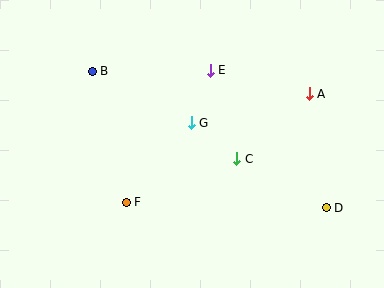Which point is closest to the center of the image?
Point G at (191, 123) is closest to the center.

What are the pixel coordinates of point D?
Point D is at (326, 208).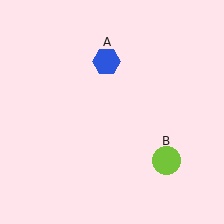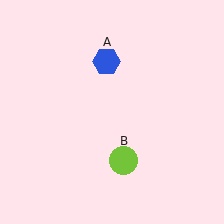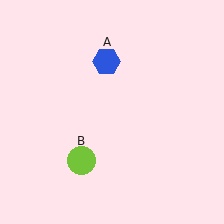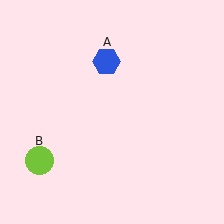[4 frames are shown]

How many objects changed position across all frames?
1 object changed position: lime circle (object B).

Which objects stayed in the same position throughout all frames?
Blue hexagon (object A) remained stationary.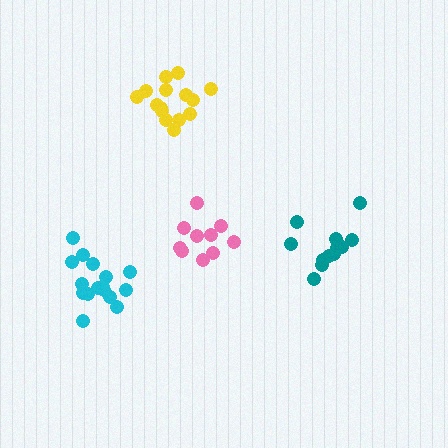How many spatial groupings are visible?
There are 4 spatial groupings.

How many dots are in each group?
Group 1: 15 dots, Group 2: 12 dots, Group 3: 10 dots, Group 4: 16 dots (53 total).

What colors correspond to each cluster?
The clusters are colored: yellow, teal, pink, cyan.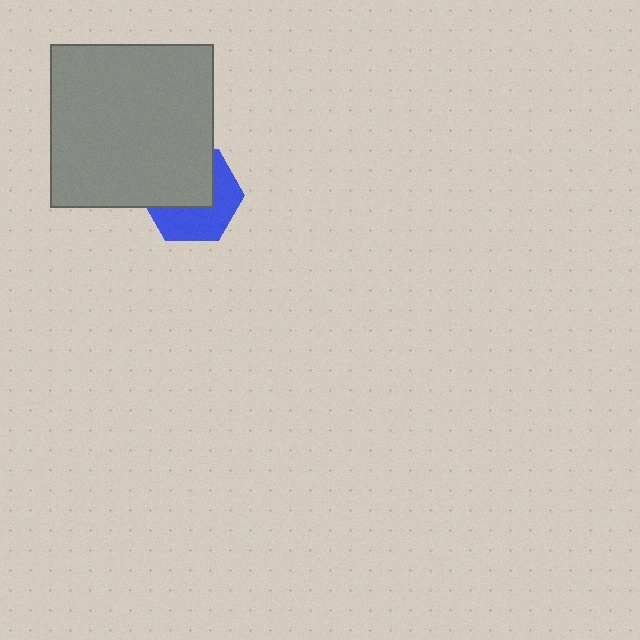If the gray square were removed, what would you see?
You would see the complete blue hexagon.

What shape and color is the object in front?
The object in front is a gray square.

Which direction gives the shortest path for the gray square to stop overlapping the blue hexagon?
Moving up gives the shortest separation.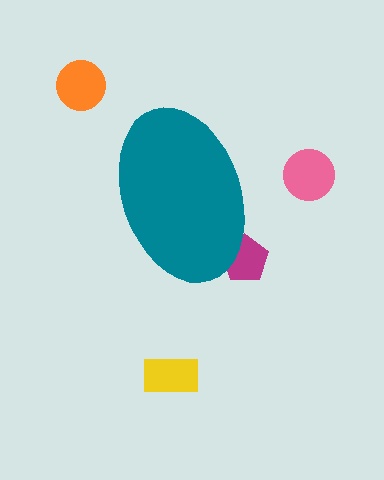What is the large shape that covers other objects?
A teal ellipse.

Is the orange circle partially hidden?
No, the orange circle is fully visible.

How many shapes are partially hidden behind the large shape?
1 shape is partially hidden.